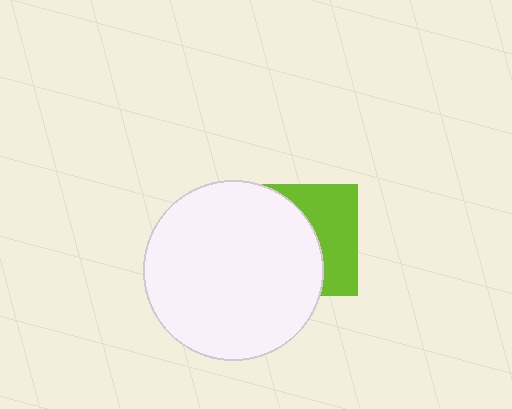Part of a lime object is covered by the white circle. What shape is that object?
It is a square.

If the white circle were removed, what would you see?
You would see the complete lime square.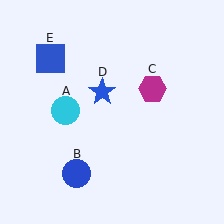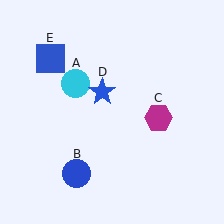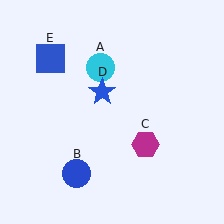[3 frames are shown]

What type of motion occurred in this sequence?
The cyan circle (object A), magenta hexagon (object C) rotated clockwise around the center of the scene.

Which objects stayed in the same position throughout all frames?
Blue circle (object B) and blue star (object D) and blue square (object E) remained stationary.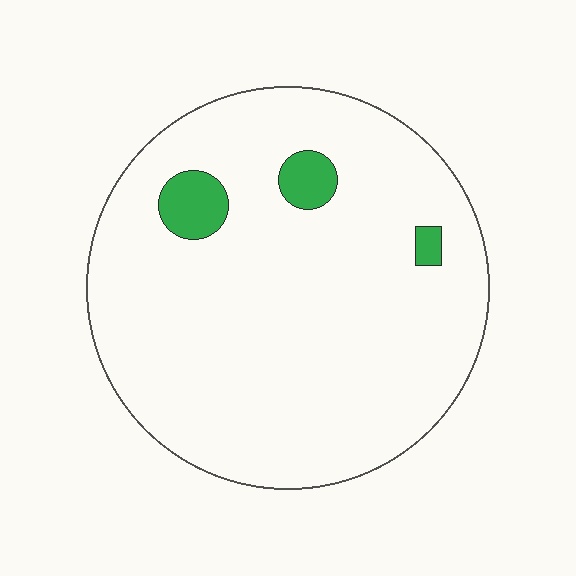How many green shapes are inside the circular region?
3.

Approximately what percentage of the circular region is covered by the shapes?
Approximately 5%.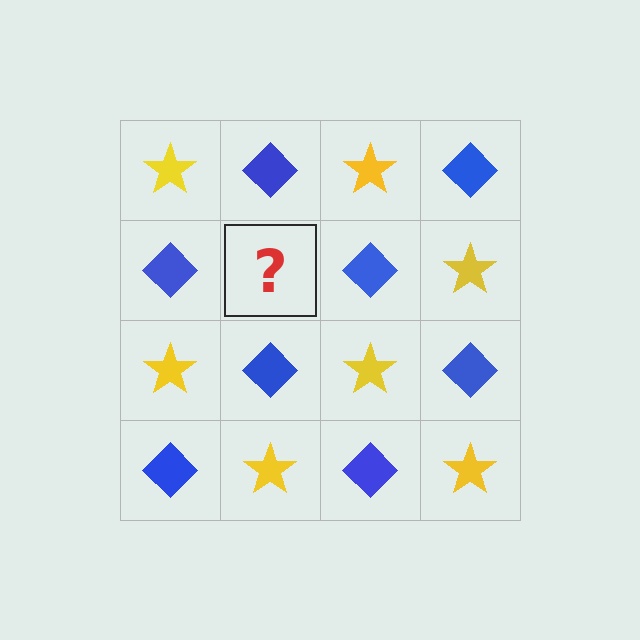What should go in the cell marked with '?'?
The missing cell should contain a yellow star.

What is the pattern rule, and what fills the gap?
The rule is that it alternates yellow star and blue diamond in a checkerboard pattern. The gap should be filled with a yellow star.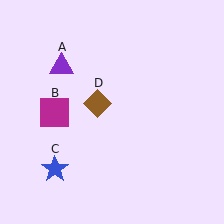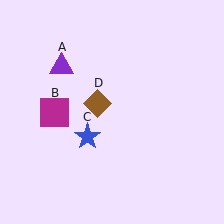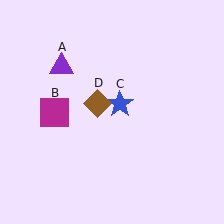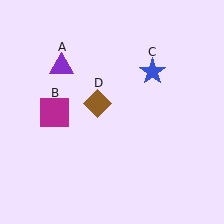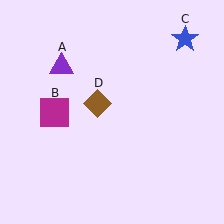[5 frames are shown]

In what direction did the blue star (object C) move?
The blue star (object C) moved up and to the right.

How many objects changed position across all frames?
1 object changed position: blue star (object C).